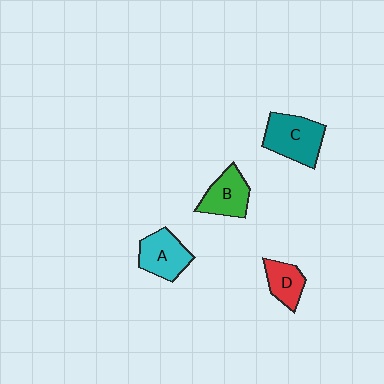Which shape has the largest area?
Shape C (teal).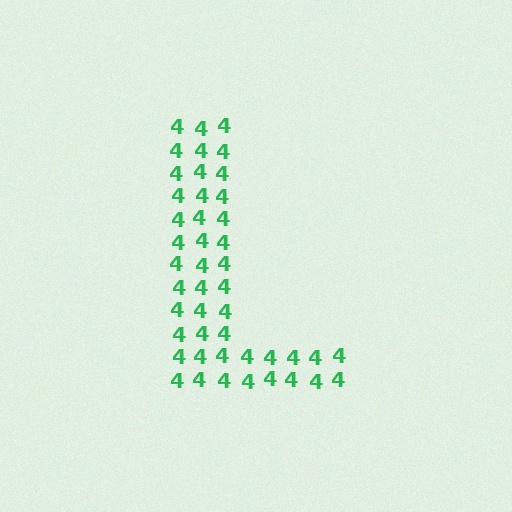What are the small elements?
The small elements are digit 4's.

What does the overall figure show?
The overall figure shows the letter L.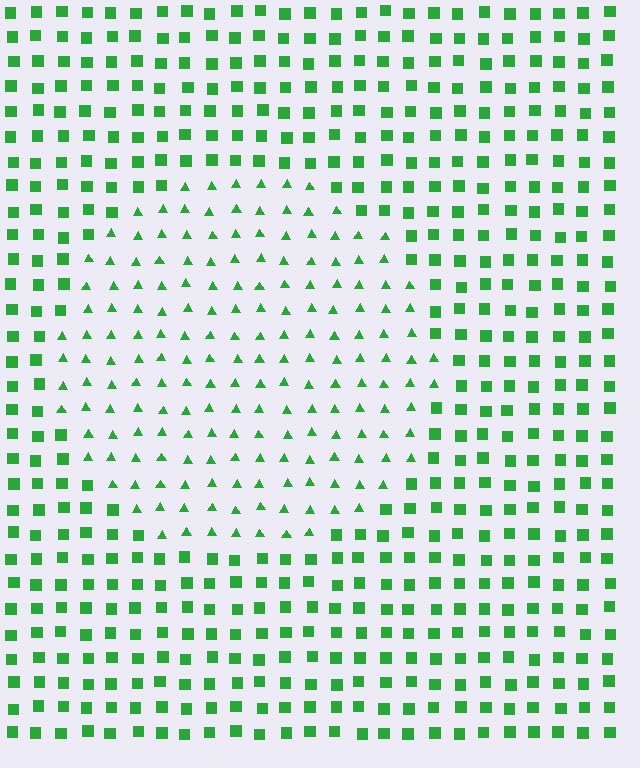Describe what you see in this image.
The image is filled with small green elements arranged in a uniform grid. A circle-shaped region contains triangles, while the surrounding area contains squares. The boundary is defined purely by the change in element shape.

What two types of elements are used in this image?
The image uses triangles inside the circle region and squares outside it.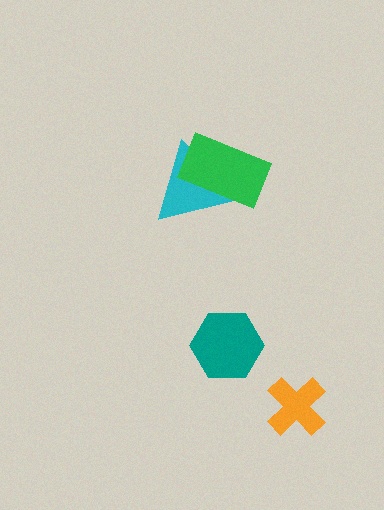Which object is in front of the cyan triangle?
The green rectangle is in front of the cyan triangle.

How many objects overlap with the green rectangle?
1 object overlaps with the green rectangle.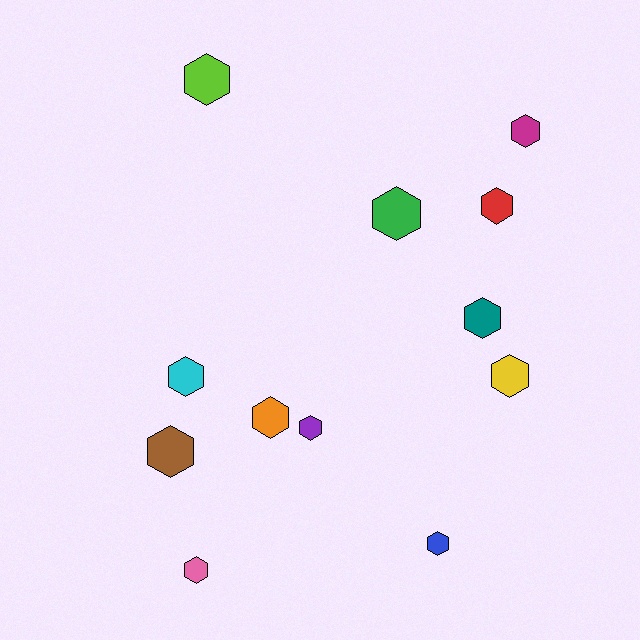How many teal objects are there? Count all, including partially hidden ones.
There is 1 teal object.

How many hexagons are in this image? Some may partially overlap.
There are 12 hexagons.